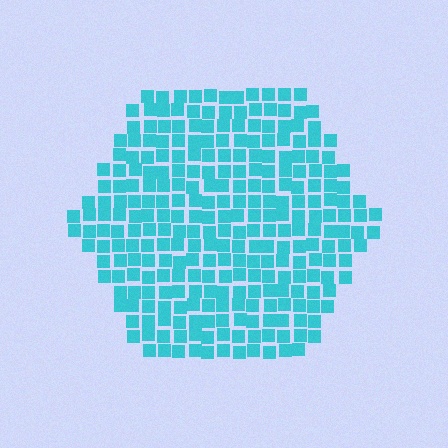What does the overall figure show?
The overall figure shows a hexagon.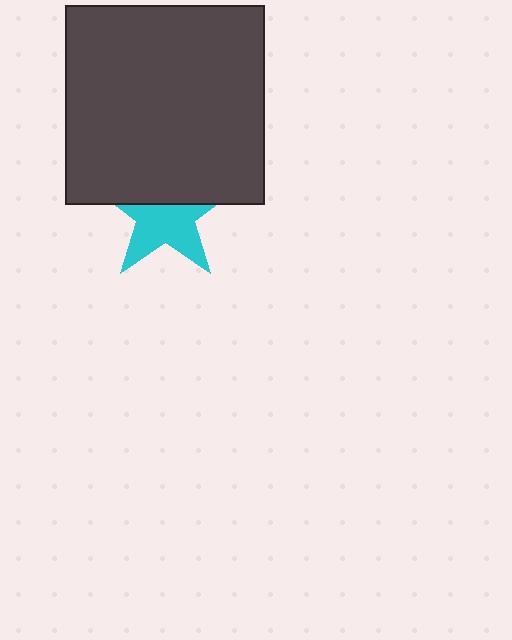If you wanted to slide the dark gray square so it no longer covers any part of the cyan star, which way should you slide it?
Slide it up — that is the most direct way to separate the two shapes.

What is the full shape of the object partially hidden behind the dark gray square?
The partially hidden object is a cyan star.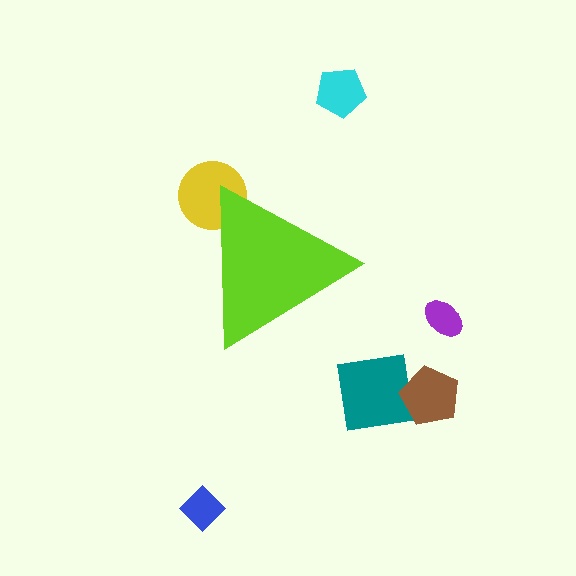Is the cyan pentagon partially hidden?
No, the cyan pentagon is fully visible.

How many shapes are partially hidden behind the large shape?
1 shape is partially hidden.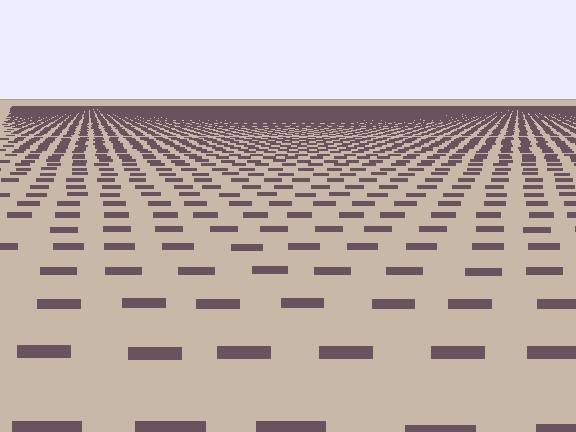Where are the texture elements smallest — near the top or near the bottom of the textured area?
Near the top.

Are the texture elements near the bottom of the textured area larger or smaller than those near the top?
Larger. Near the bottom, elements are closer to the viewer and appear at a bigger on-screen size.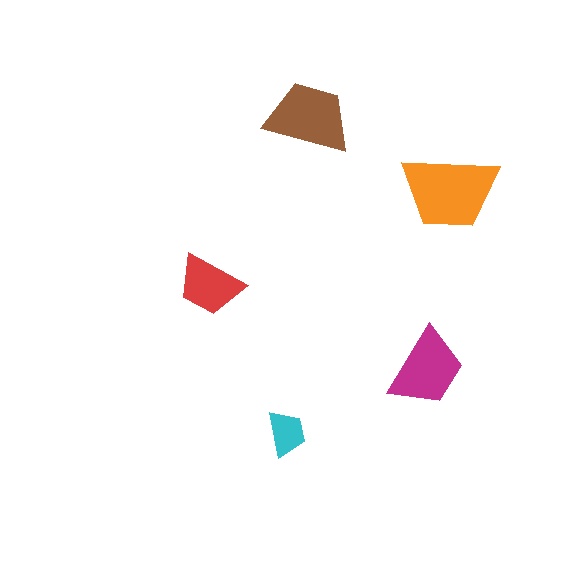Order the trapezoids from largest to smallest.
the orange one, the brown one, the magenta one, the red one, the cyan one.